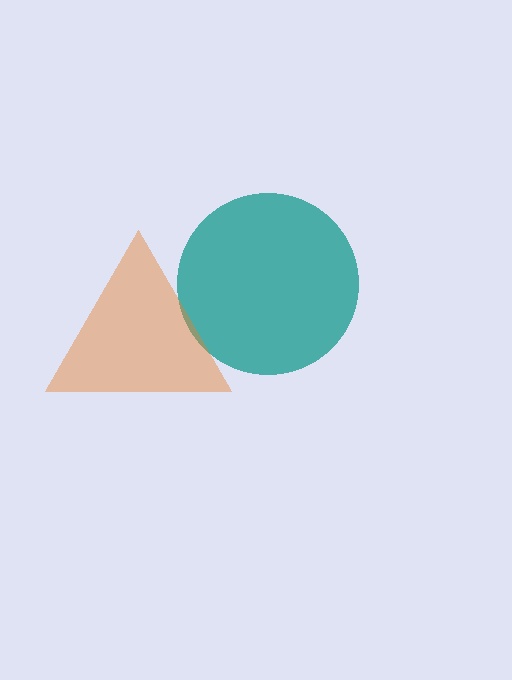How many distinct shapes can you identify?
There are 2 distinct shapes: a teal circle, an orange triangle.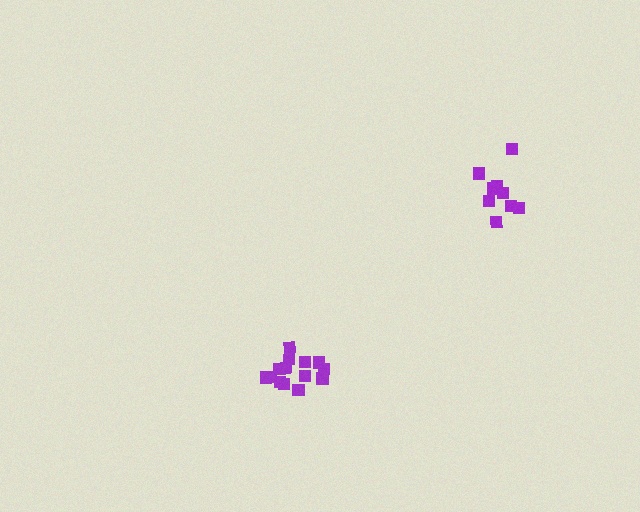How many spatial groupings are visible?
There are 2 spatial groupings.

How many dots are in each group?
Group 1: 9 dots, Group 2: 14 dots (23 total).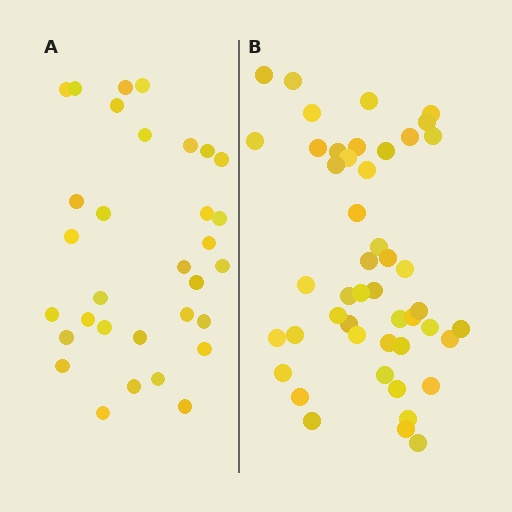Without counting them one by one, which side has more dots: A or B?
Region B (the right region) has more dots.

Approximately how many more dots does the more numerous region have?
Region B has approximately 15 more dots than region A.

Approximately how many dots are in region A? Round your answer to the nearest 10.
About 30 dots. (The exact count is 32, which rounds to 30.)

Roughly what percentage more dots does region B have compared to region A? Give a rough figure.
About 45% more.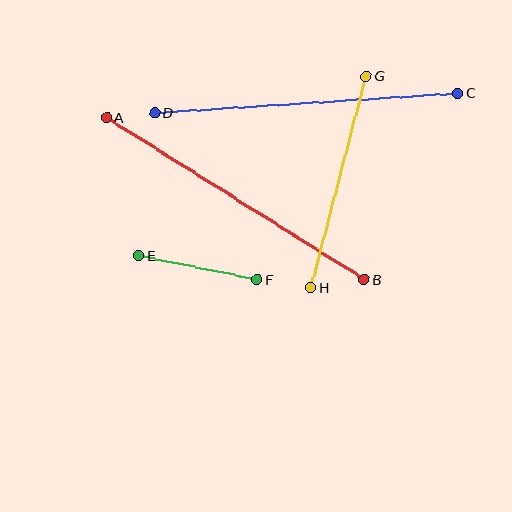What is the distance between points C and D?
The distance is approximately 304 pixels.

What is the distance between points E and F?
The distance is approximately 121 pixels.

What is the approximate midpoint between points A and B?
The midpoint is at approximately (236, 198) pixels.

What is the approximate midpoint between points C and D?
The midpoint is at approximately (306, 103) pixels.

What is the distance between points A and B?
The distance is approximately 304 pixels.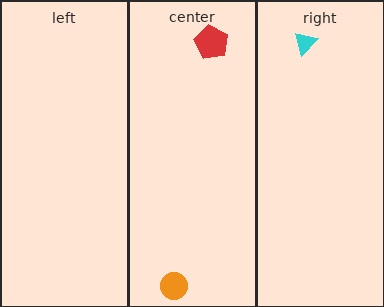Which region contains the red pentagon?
The center region.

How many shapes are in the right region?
1.